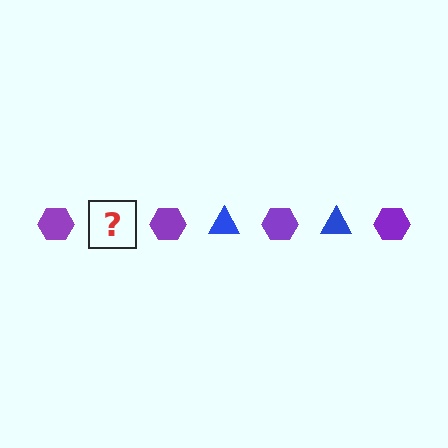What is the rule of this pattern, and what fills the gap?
The rule is that the pattern alternates between purple hexagon and blue triangle. The gap should be filled with a blue triangle.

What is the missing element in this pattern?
The missing element is a blue triangle.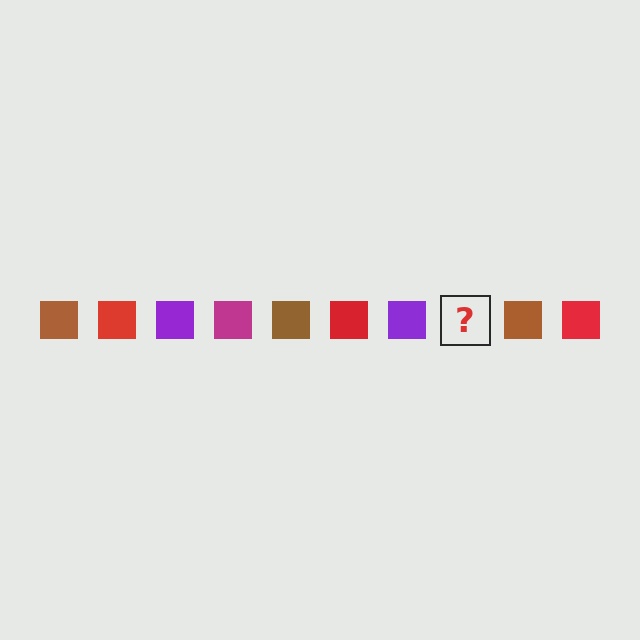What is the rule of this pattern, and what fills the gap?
The rule is that the pattern cycles through brown, red, purple, magenta squares. The gap should be filled with a magenta square.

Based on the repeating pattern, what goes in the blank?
The blank should be a magenta square.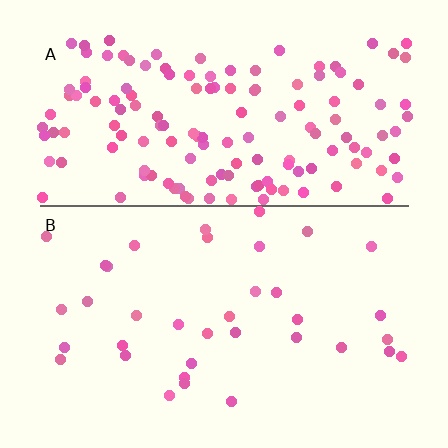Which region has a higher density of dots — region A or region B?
A (the top).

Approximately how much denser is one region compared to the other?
Approximately 4.1× — region A over region B.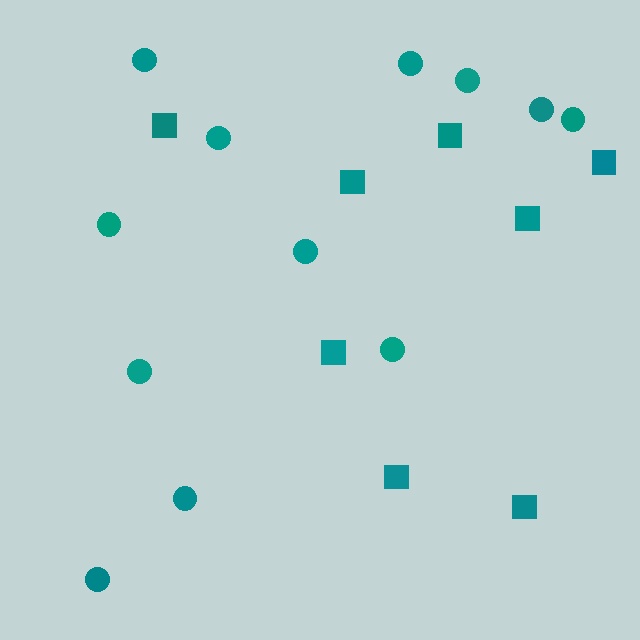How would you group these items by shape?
There are 2 groups: one group of circles (12) and one group of squares (8).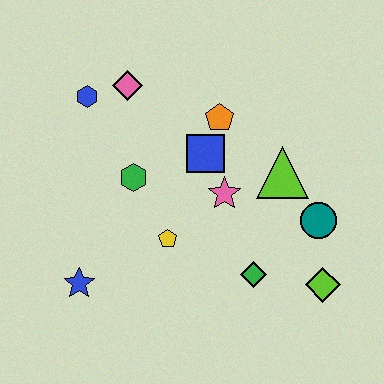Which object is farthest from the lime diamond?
The blue hexagon is farthest from the lime diamond.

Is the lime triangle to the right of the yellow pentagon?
Yes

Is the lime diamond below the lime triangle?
Yes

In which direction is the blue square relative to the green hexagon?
The blue square is to the right of the green hexagon.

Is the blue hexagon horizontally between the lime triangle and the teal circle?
No